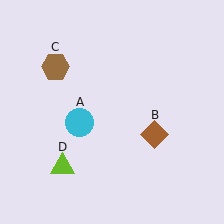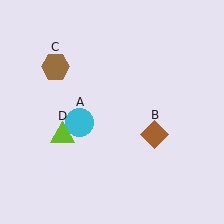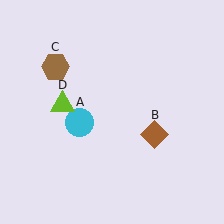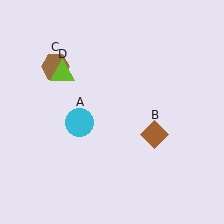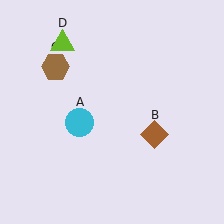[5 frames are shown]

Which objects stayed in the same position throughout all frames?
Cyan circle (object A) and brown diamond (object B) and brown hexagon (object C) remained stationary.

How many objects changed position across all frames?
1 object changed position: lime triangle (object D).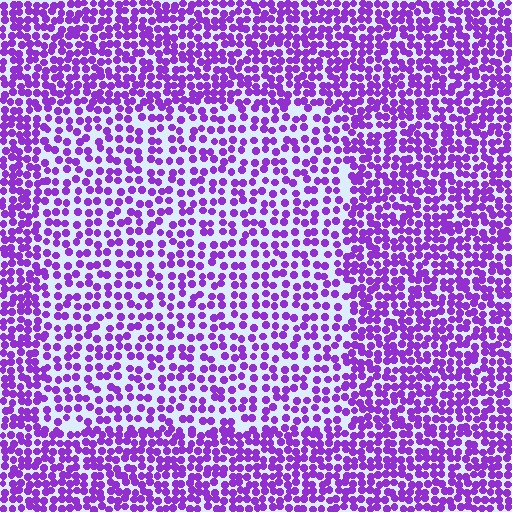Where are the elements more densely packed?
The elements are more densely packed outside the rectangle boundary.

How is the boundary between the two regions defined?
The boundary is defined by a change in element density (approximately 1.6x ratio). All elements are the same color, size, and shape.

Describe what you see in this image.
The image contains small purple elements arranged at two different densities. A rectangle-shaped region is visible where the elements are less densely packed than the surrounding area.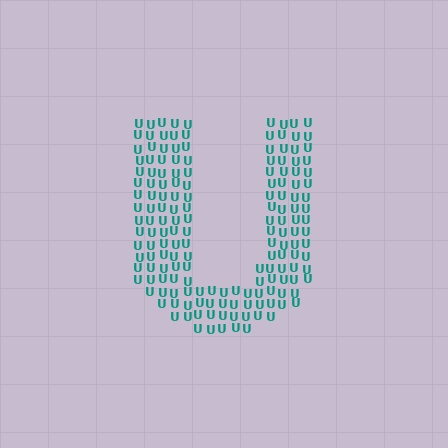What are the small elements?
The small elements are letter U's.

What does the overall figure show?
The overall figure shows the letter U.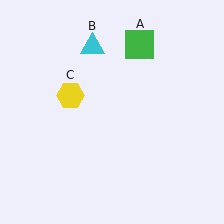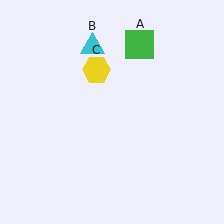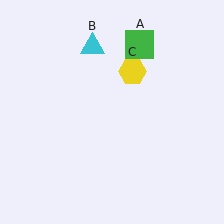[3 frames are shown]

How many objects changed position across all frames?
1 object changed position: yellow hexagon (object C).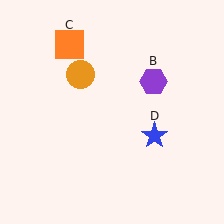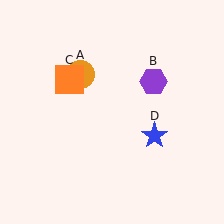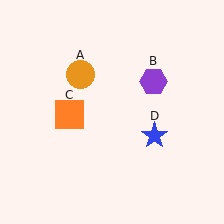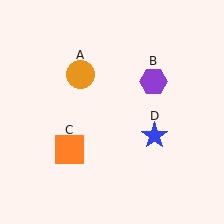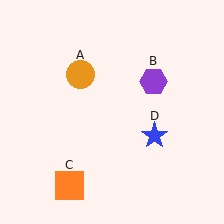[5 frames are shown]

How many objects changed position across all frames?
1 object changed position: orange square (object C).